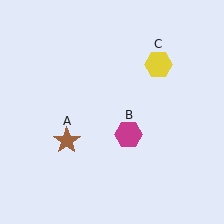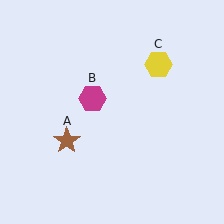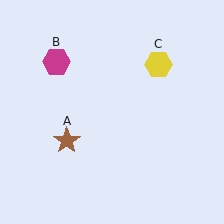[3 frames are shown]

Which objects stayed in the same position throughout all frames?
Brown star (object A) and yellow hexagon (object C) remained stationary.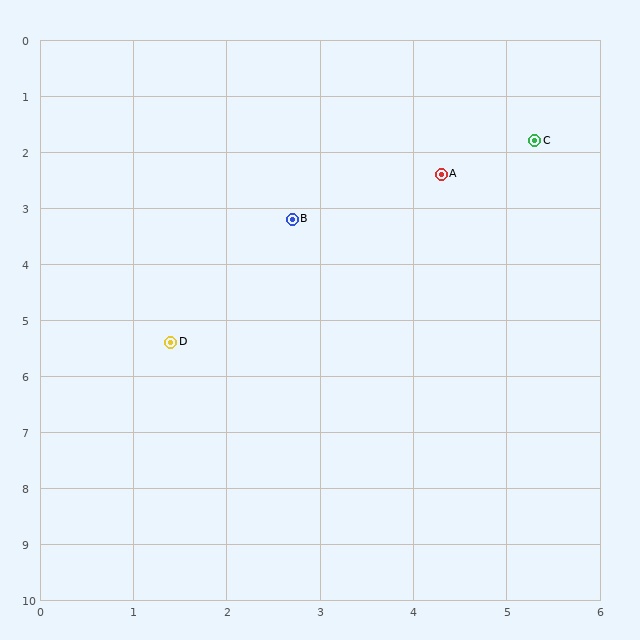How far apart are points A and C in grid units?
Points A and C are about 1.2 grid units apart.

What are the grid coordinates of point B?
Point B is at approximately (2.7, 3.2).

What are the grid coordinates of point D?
Point D is at approximately (1.4, 5.4).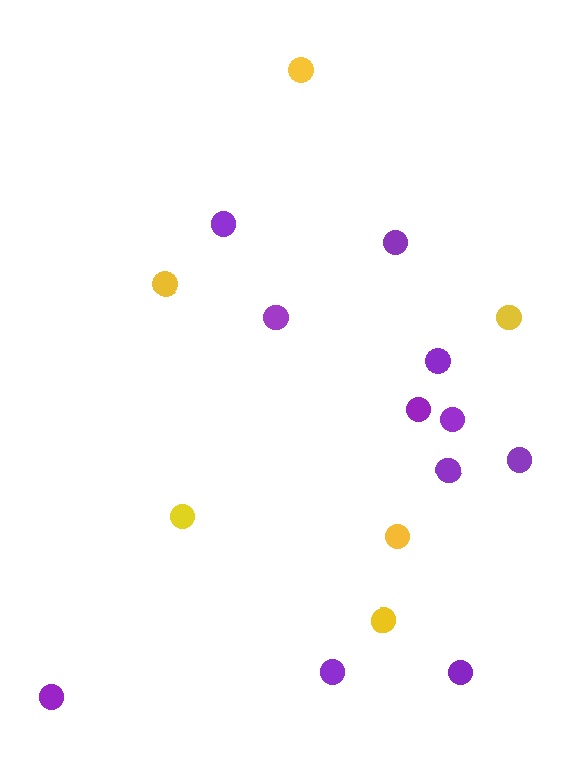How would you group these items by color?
There are 2 groups: one group of purple circles (11) and one group of yellow circles (6).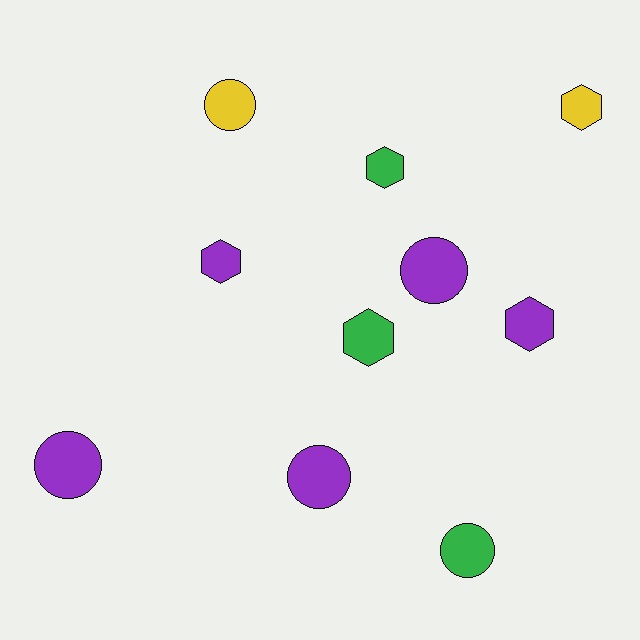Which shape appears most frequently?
Circle, with 5 objects.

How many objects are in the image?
There are 10 objects.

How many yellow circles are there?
There is 1 yellow circle.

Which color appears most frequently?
Purple, with 5 objects.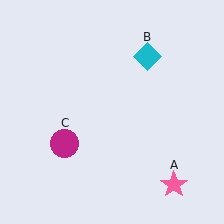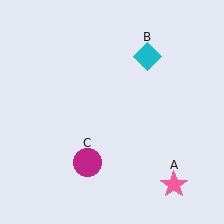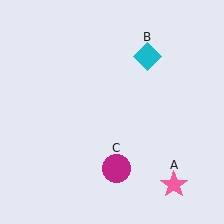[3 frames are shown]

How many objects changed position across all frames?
1 object changed position: magenta circle (object C).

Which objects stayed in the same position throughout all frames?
Pink star (object A) and cyan diamond (object B) remained stationary.